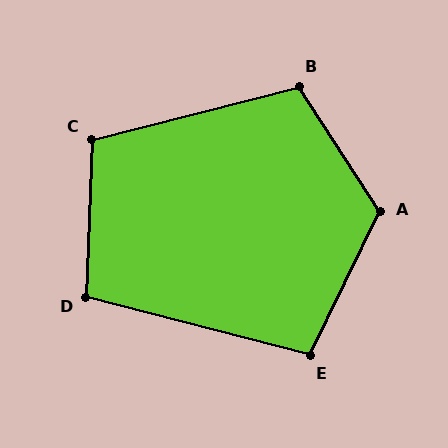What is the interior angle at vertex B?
Approximately 109 degrees (obtuse).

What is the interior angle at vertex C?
Approximately 107 degrees (obtuse).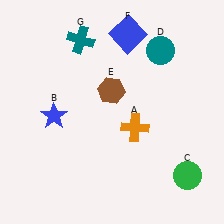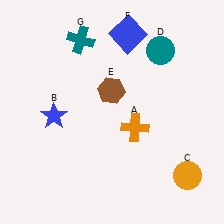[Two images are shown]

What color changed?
The circle (C) changed from green in Image 1 to orange in Image 2.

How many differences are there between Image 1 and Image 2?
There is 1 difference between the two images.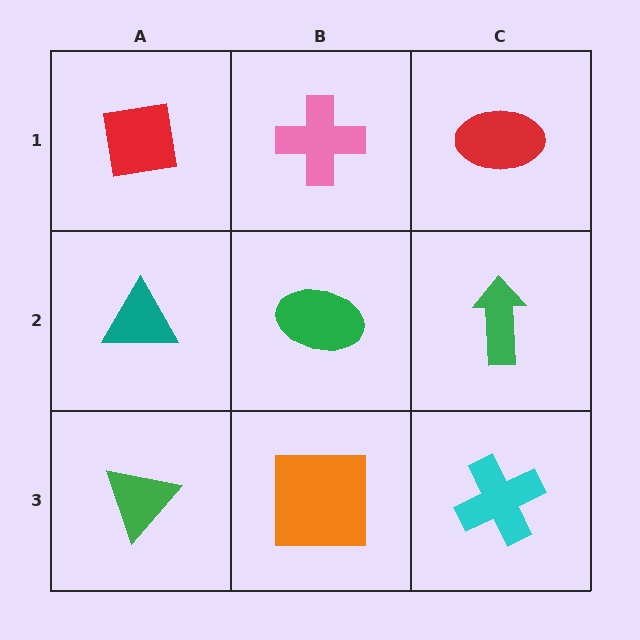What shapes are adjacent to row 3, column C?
A green arrow (row 2, column C), an orange square (row 3, column B).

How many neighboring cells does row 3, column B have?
3.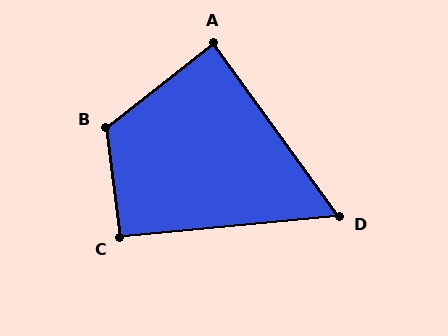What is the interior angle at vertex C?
Approximately 92 degrees (approximately right).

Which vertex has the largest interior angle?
B, at approximately 121 degrees.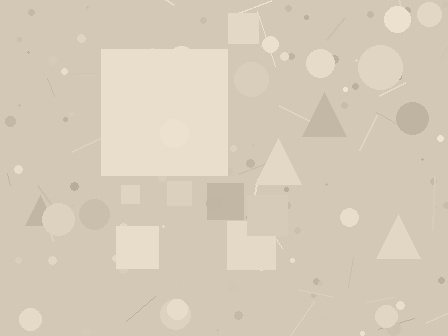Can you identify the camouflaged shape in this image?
The camouflaged shape is a square.